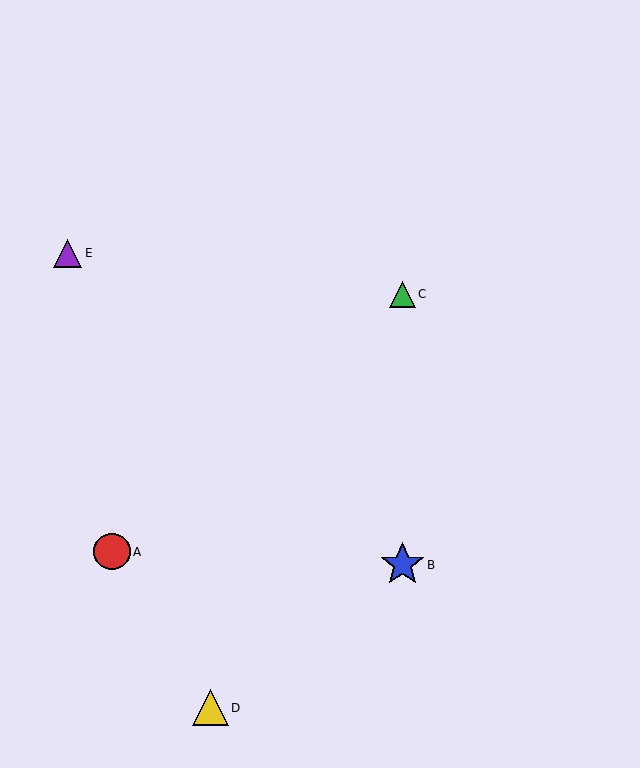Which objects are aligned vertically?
Objects B, C are aligned vertically.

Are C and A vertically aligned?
No, C is at x≈403 and A is at x≈112.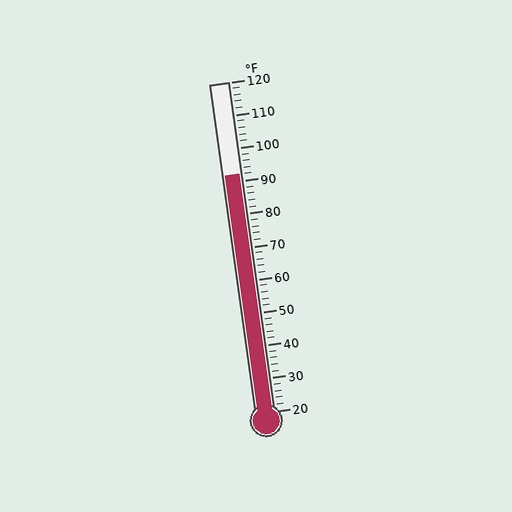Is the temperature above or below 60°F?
The temperature is above 60°F.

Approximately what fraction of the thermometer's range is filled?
The thermometer is filled to approximately 70% of its range.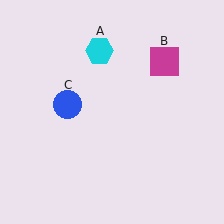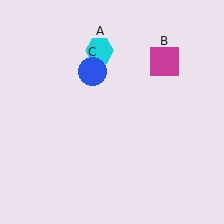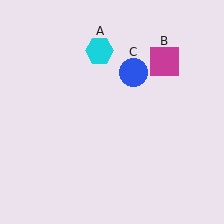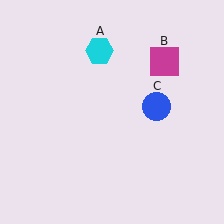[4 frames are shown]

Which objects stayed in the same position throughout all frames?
Cyan hexagon (object A) and magenta square (object B) remained stationary.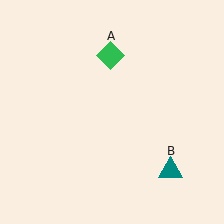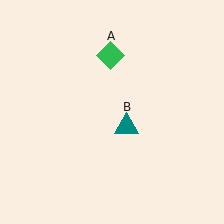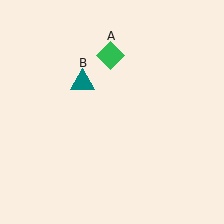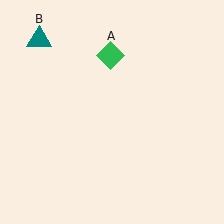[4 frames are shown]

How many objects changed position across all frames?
1 object changed position: teal triangle (object B).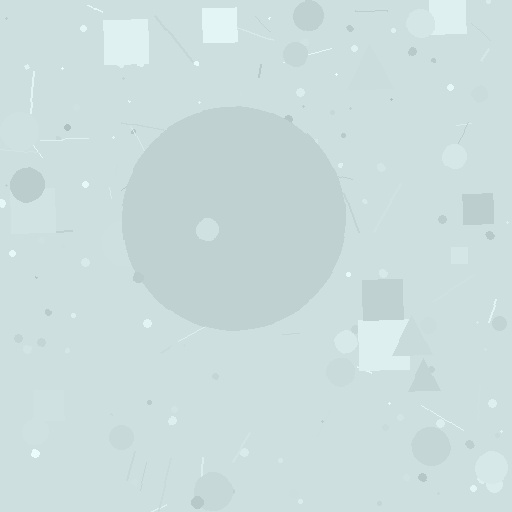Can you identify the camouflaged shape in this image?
The camouflaged shape is a circle.